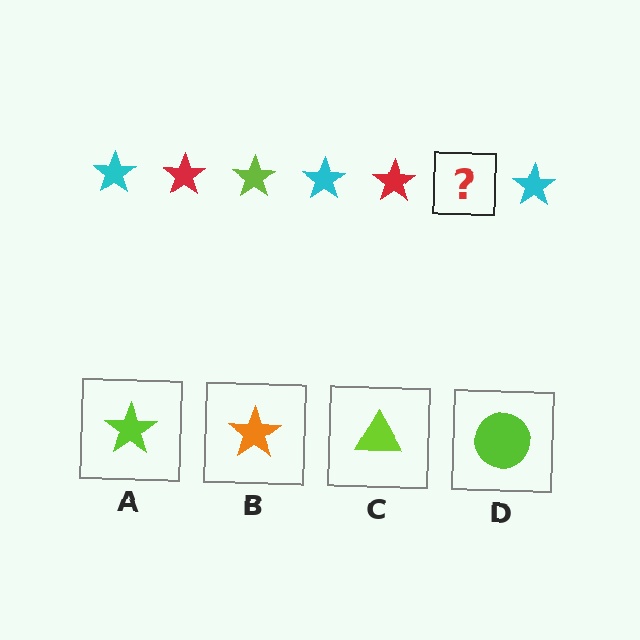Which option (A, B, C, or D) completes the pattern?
A.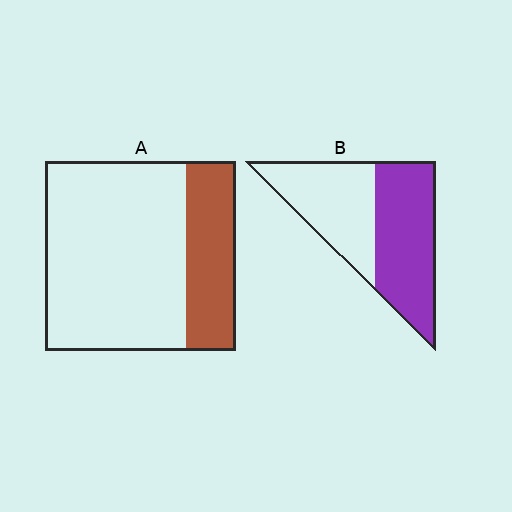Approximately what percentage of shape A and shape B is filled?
A is approximately 25% and B is approximately 55%.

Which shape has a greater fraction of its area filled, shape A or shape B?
Shape B.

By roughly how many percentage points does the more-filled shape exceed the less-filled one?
By roughly 25 percentage points (B over A).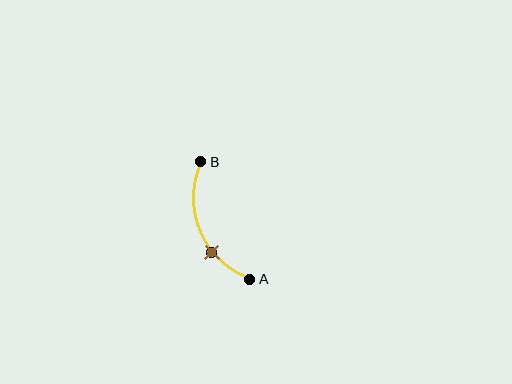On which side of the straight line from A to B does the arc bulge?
The arc bulges to the left of the straight line connecting A and B.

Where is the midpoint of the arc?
The arc midpoint is the point on the curve farthest from the straight line joining A and B. It sits to the left of that line.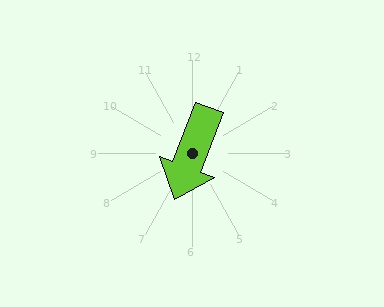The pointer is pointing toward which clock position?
Roughly 7 o'clock.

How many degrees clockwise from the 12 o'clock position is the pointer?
Approximately 201 degrees.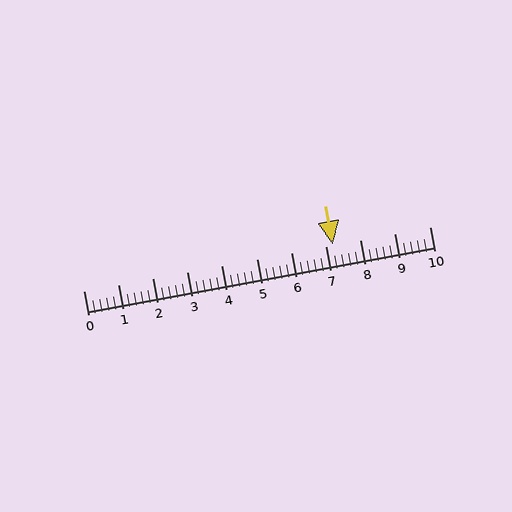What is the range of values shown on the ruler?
The ruler shows values from 0 to 10.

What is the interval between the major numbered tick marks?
The major tick marks are spaced 1 units apart.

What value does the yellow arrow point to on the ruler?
The yellow arrow points to approximately 7.2.